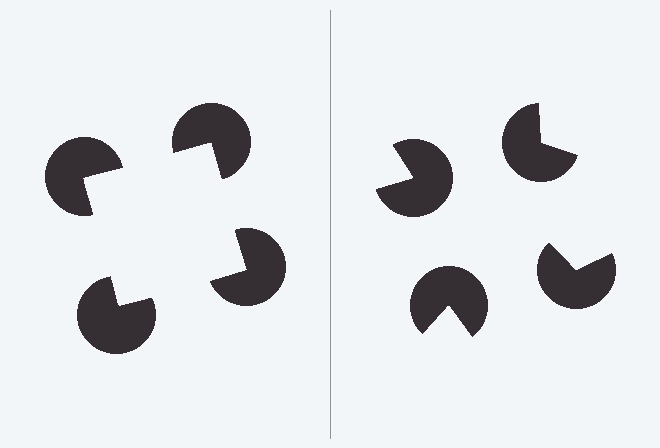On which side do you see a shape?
An illusory square appears on the left side. On the right side the wedge cuts are rotated, so no coherent shape forms.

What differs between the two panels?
The pac-man discs are positioned identically on both sides; only the wedge orientations differ. On the left they align to a square; on the right they are misaligned.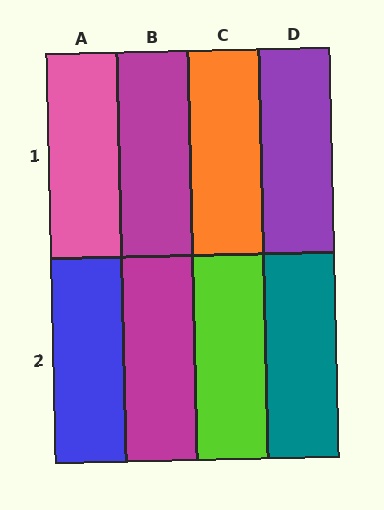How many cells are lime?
1 cell is lime.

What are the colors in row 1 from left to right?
Pink, magenta, orange, purple.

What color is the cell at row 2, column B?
Magenta.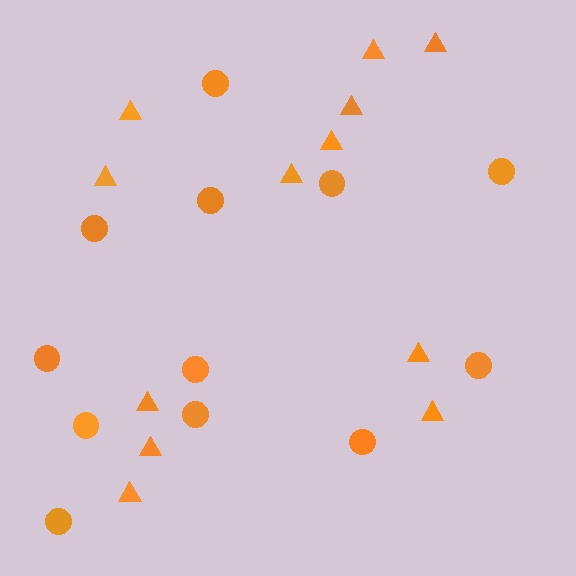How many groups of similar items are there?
There are 2 groups: one group of triangles (12) and one group of circles (12).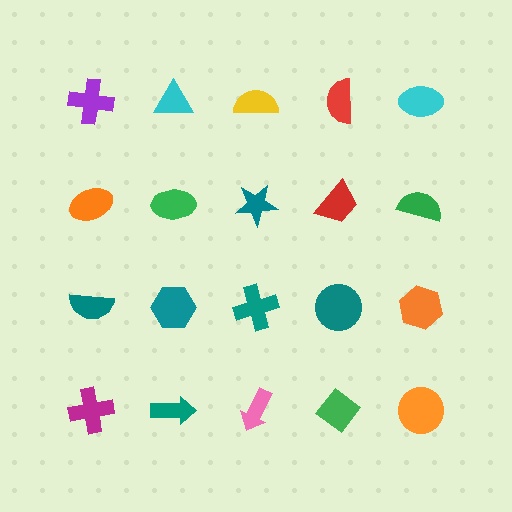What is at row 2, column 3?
A teal star.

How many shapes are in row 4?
5 shapes.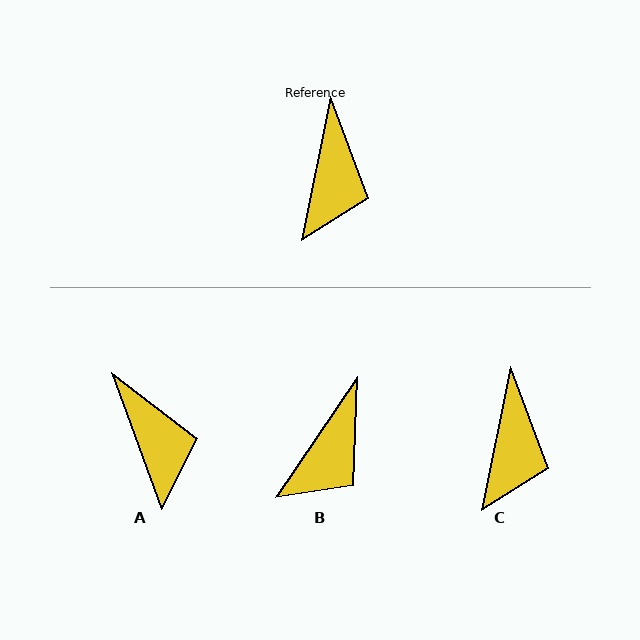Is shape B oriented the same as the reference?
No, it is off by about 23 degrees.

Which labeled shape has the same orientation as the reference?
C.